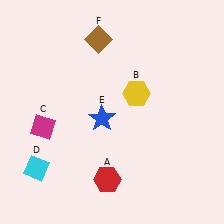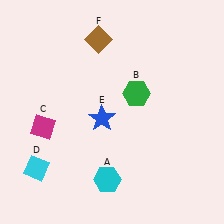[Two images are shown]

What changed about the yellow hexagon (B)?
In Image 1, B is yellow. In Image 2, it changed to green.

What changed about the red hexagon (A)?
In Image 1, A is red. In Image 2, it changed to cyan.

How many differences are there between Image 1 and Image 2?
There are 2 differences between the two images.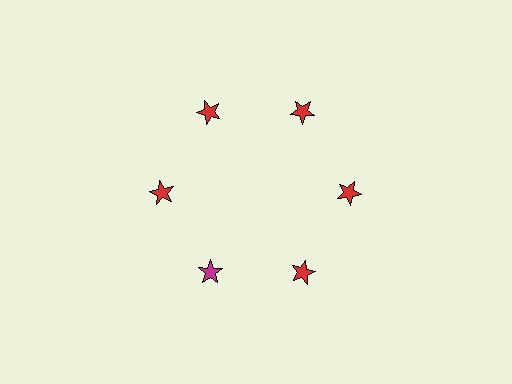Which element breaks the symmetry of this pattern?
The magenta star at roughly the 7 o'clock position breaks the symmetry. All other shapes are red stars.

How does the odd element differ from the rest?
It has a different color: magenta instead of red.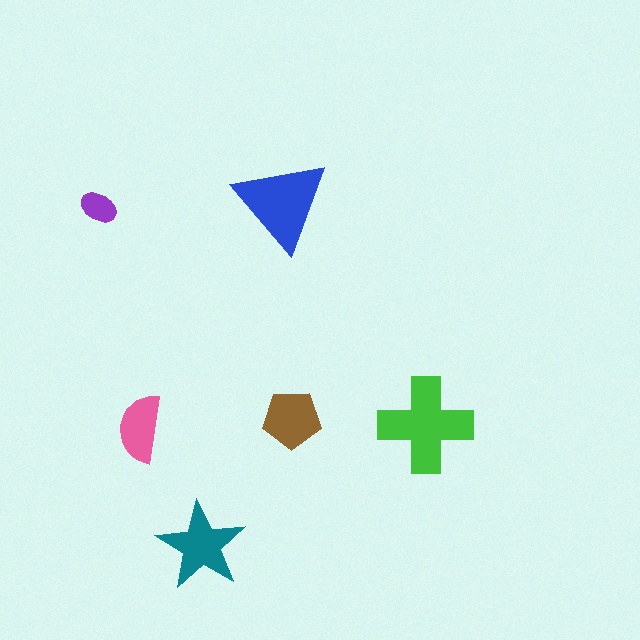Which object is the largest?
The green cross.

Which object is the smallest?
The purple ellipse.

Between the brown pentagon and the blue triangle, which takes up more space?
The blue triangle.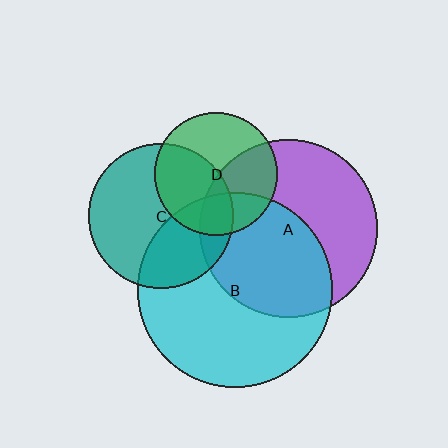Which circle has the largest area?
Circle B (cyan).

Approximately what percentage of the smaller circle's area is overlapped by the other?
Approximately 45%.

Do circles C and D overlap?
Yes.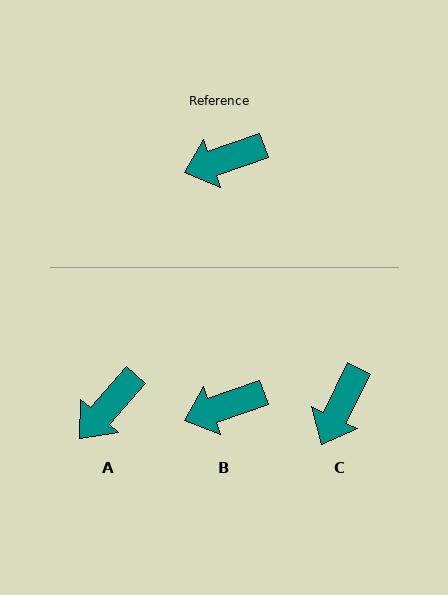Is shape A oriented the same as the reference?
No, it is off by about 29 degrees.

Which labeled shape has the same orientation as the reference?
B.